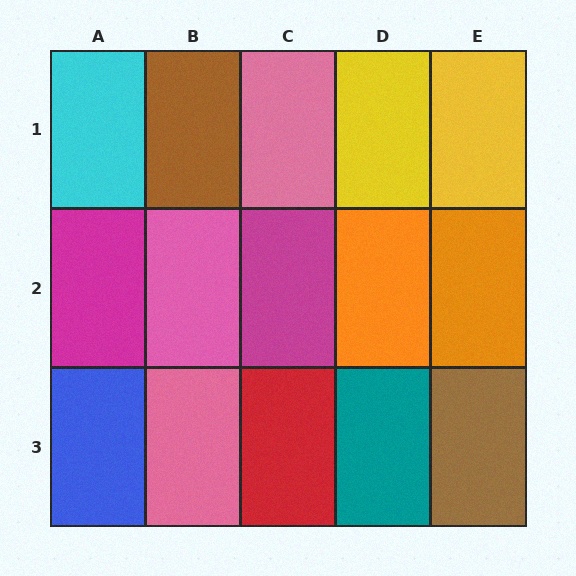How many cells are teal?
1 cell is teal.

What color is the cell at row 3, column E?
Brown.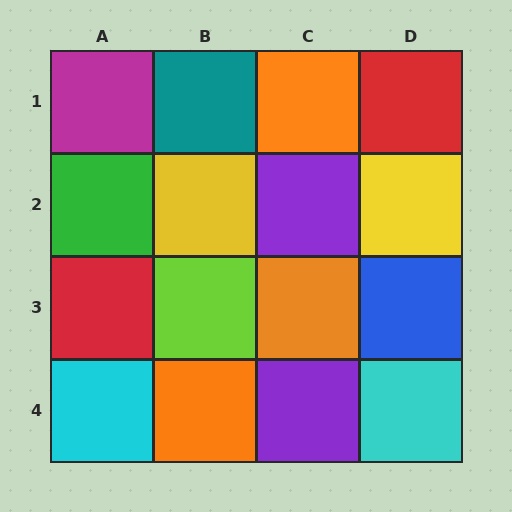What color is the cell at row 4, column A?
Cyan.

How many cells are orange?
3 cells are orange.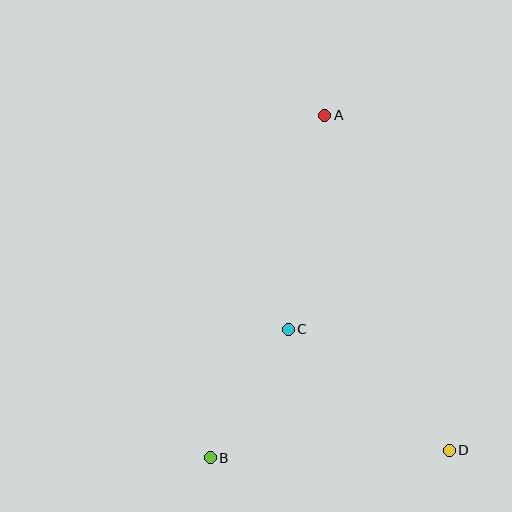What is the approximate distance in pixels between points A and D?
The distance between A and D is approximately 357 pixels.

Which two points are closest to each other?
Points B and C are closest to each other.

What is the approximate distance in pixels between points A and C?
The distance between A and C is approximately 217 pixels.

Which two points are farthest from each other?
Points A and B are farthest from each other.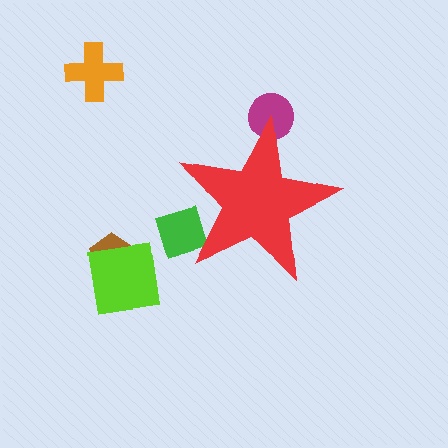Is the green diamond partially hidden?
Yes, the green diamond is partially hidden behind the red star.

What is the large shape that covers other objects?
A red star.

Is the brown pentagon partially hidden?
No, the brown pentagon is fully visible.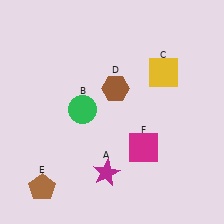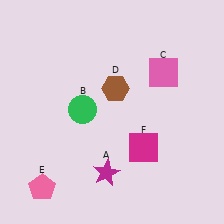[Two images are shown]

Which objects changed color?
C changed from yellow to pink. E changed from brown to pink.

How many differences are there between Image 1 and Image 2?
There are 2 differences between the two images.